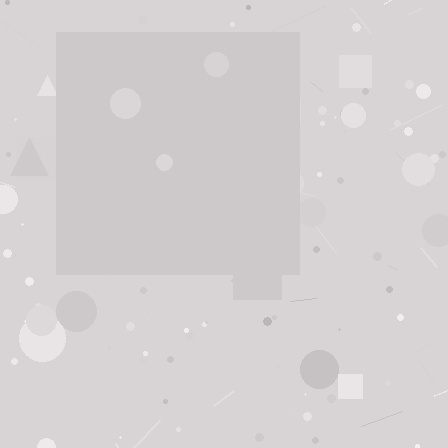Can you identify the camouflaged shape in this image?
The camouflaged shape is a square.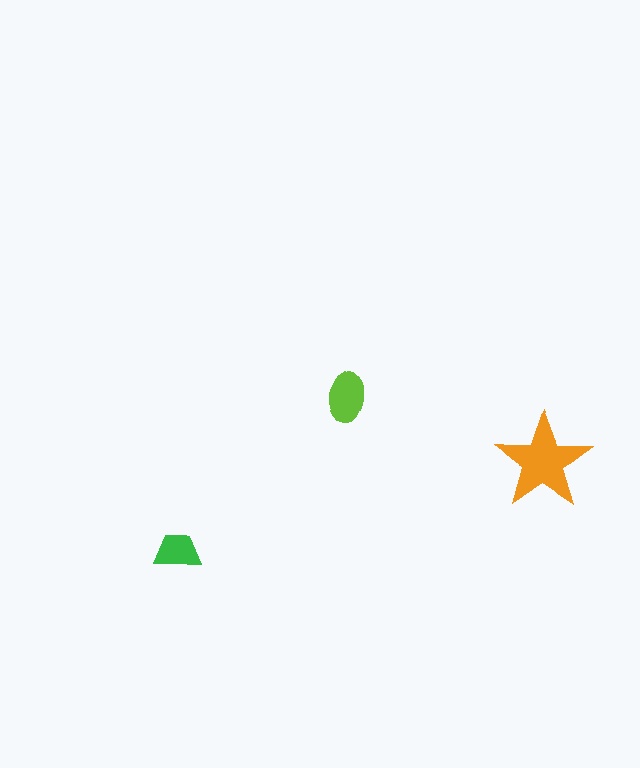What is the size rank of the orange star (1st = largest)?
1st.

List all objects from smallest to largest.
The green trapezoid, the lime ellipse, the orange star.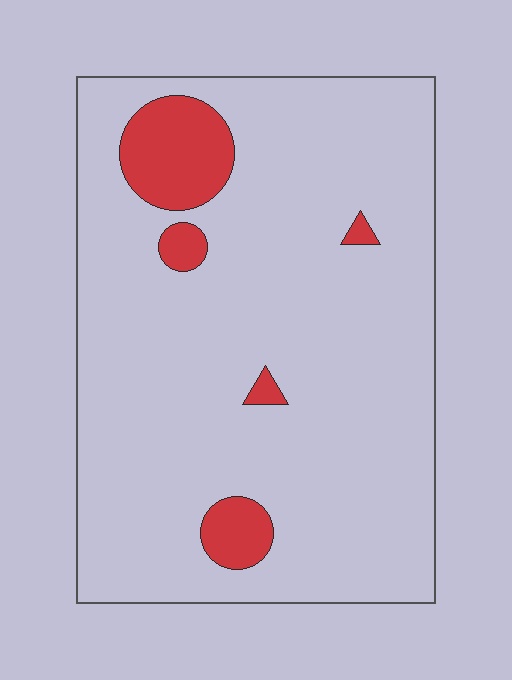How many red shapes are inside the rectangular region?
5.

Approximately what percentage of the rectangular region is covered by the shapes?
Approximately 10%.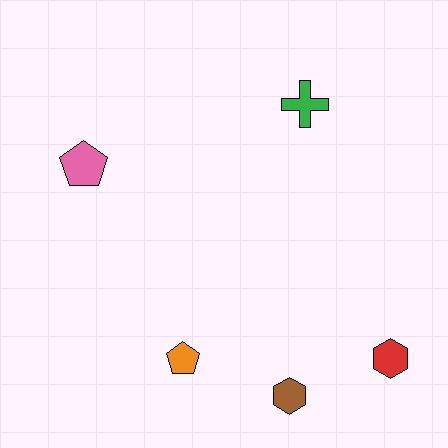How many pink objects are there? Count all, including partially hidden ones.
There is 1 pink object.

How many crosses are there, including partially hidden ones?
There is 1 cross.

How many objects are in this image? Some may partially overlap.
There are 5 objects.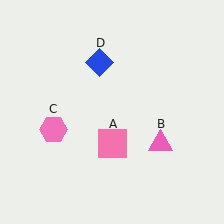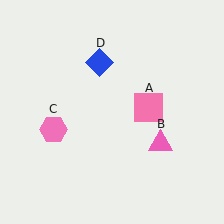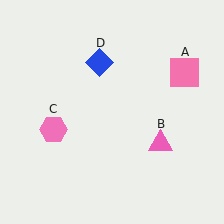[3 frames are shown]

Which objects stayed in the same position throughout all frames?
Pink triangle (object B) and pink hexagon (object C) and blue diamond (object D) remained stationary.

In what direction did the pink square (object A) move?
The pink square (object A) moved up and to the right.